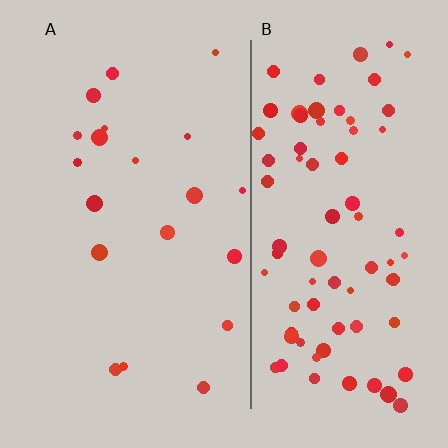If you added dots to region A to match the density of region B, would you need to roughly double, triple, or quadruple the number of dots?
Approximately quadruple.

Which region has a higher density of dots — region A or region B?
B (the right).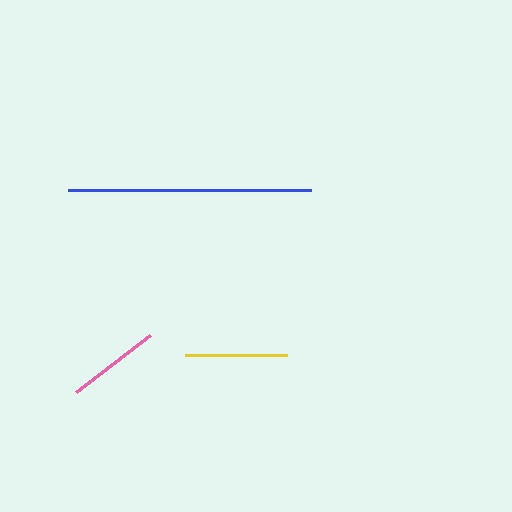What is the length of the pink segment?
The pink segment is approximately 93 pixels long.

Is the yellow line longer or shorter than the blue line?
The blue line is longer than the yellow line.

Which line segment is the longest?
The blue line is the longest at approximately 243 pixels.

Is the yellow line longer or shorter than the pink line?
The yellow line is longer than the pink line.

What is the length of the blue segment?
The blue segment is approximately 243 pixels long.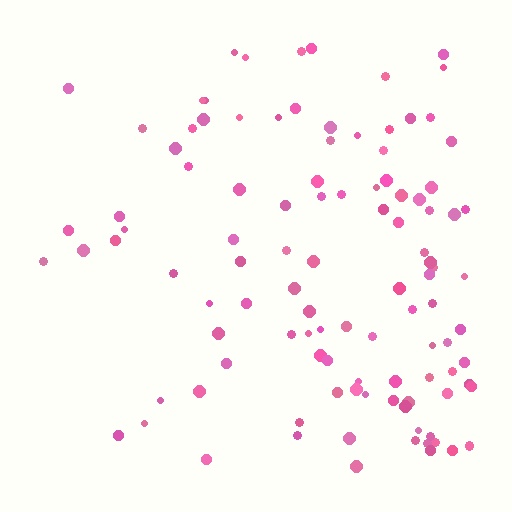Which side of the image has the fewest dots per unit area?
The left.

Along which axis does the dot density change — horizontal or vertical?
Horizontal.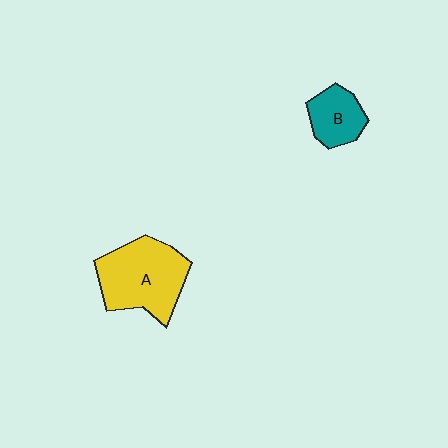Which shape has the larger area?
Shape A (yellow).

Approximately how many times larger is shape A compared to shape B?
Approximately 2.1 times.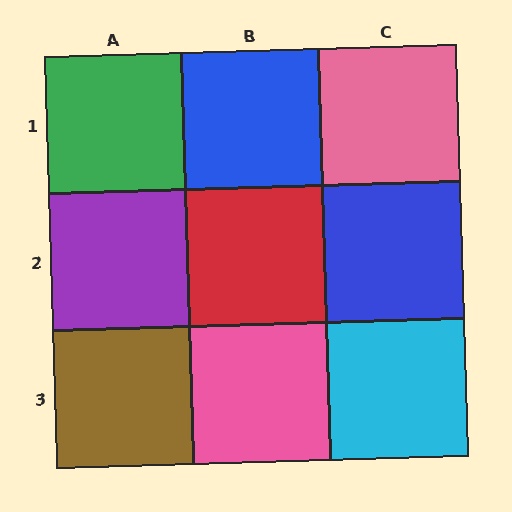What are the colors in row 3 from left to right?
Brown, pink, cyan.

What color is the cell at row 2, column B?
Red.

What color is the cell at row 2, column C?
Blue.